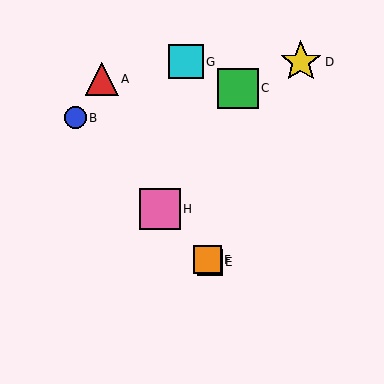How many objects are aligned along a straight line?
4 objects (B, E, F, H) are aligned along a straight line.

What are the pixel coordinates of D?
Object D is at (301, 62).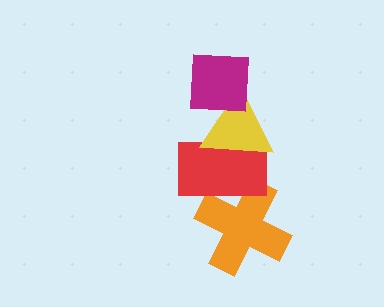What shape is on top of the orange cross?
The red rectangle is on top of the orange cross.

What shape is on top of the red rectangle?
The yellow triangle is on top of the red rectangle.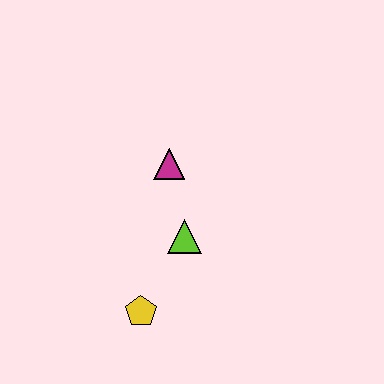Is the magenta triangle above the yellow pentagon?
Yes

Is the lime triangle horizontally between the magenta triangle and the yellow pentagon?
No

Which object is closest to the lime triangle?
The magenta triangle is closest to the lime triangle.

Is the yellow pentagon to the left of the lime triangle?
Yes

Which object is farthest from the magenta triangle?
The yellow pentagon is farthest from the magenta triangle.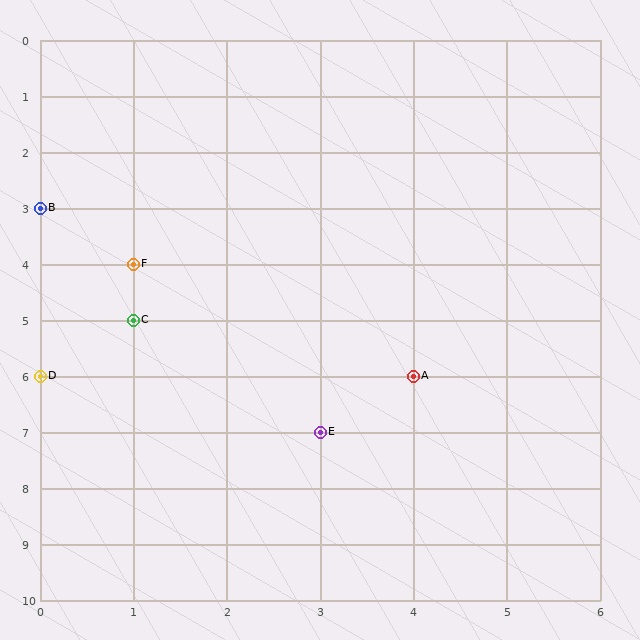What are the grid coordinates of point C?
Point C is at grid coordinates (1, 5).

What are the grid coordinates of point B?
Point B is at grid coordinates (0, 3).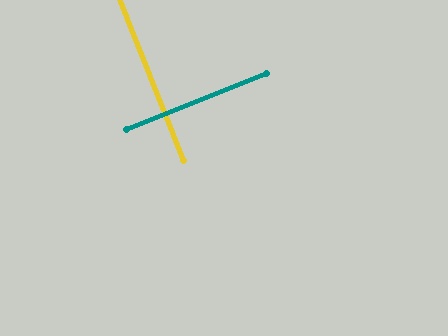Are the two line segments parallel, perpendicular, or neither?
Perpendicular — they meet at approximately 90°.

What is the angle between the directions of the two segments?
Approximately 90 degrees.